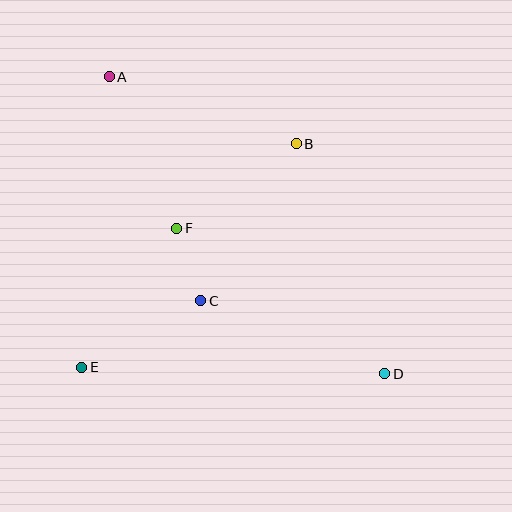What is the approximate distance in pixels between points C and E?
The distance between C and E is approximately 137 pixels.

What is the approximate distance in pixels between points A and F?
The distance between A and F is approximately 166 pixels.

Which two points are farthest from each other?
Points A and D are farthest from each other.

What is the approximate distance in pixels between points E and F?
The distance between E and F is approximately 168 pixels.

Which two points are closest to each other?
Points C and F are closest to each other.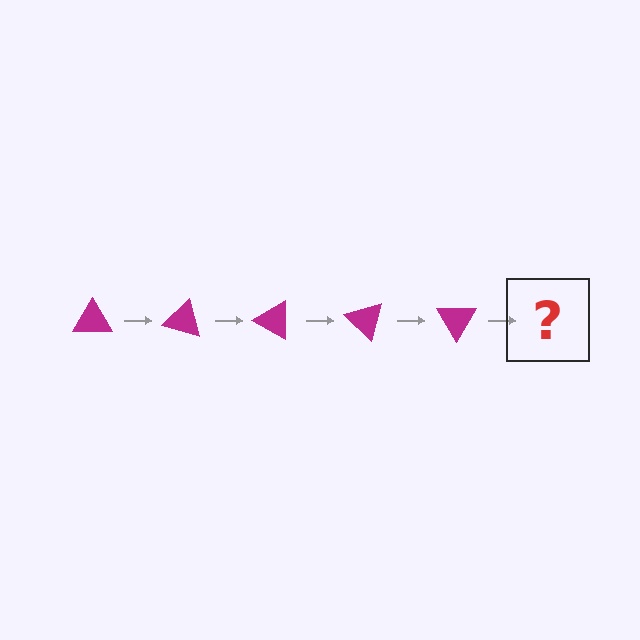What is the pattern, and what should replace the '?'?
The pattern is that the triangle rotates 15 degrees each step. The '?' should be a magenta triangle rotated 75 degrees.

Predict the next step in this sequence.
The next step is a magenta triangle rotated 75 degrees.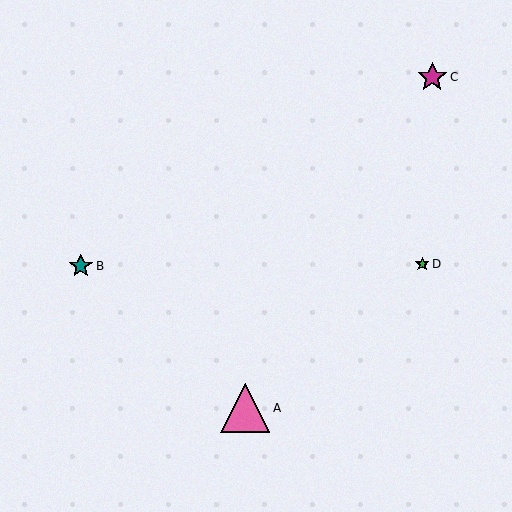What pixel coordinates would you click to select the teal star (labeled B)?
Click at (81, 266) to select the teal star B.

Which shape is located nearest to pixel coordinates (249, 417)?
The pink triangle (labeled A) at (245, 408) is nearest to that location.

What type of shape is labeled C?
Shape C is a magenta star.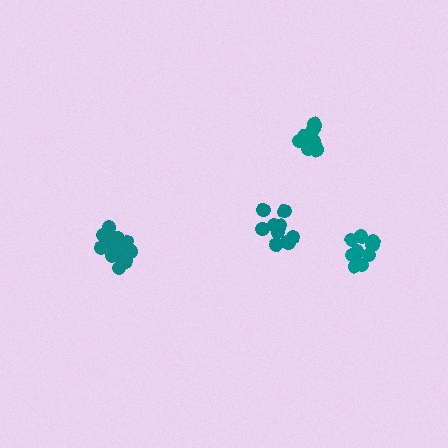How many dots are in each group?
Group 1: 15 dots, Group 2: 11 dots, Group 3: 11 dots, Group 4: 13 dots (50 total).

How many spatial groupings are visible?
There are 4 spatial groupings.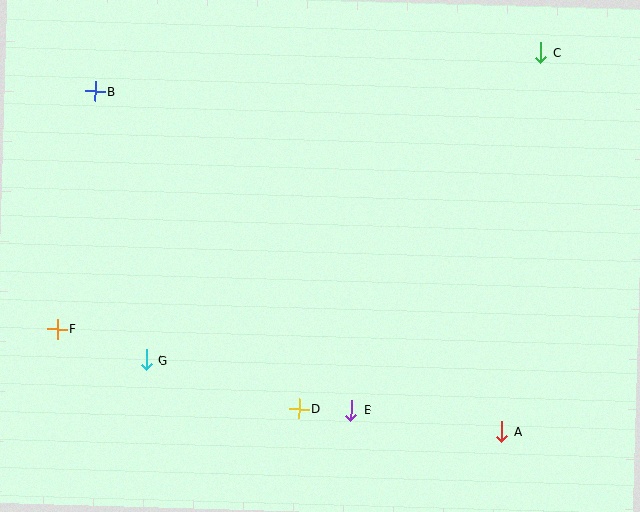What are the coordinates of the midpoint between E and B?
The midpoint between E and B is at (223, 251).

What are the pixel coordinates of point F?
Point F is at (57, 329).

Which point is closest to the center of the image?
Point D at (299, 408) is closest to the center.